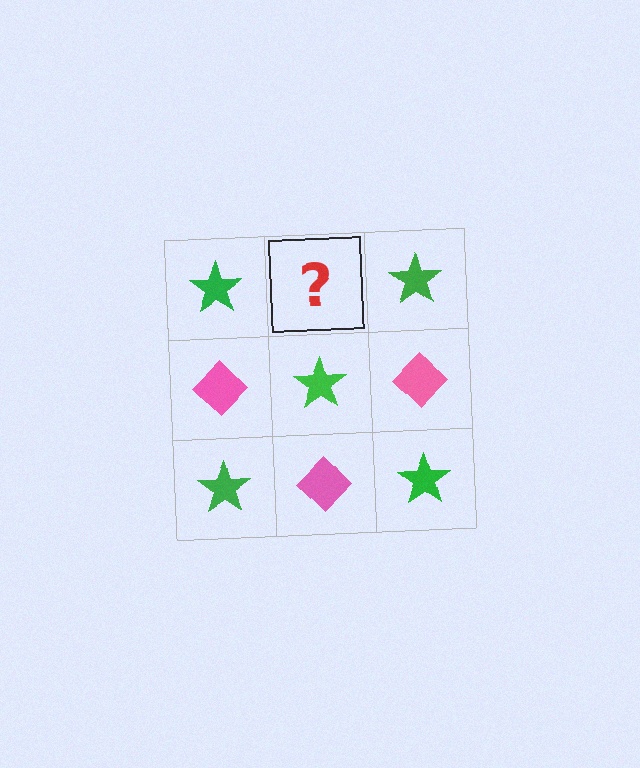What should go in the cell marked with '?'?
The missing cell should contain a pink diamond.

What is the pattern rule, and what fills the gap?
The rule is that it alternates green star and pink diamond in a checkerboard pattern. The gap should be filled with a pink diamond.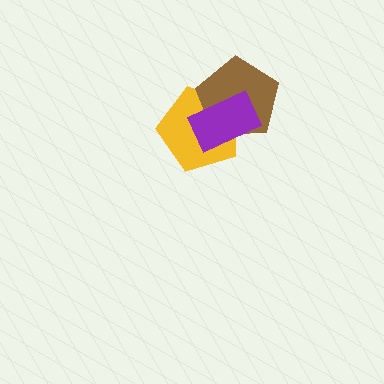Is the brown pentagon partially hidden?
Yes, it is partially covered by another shape.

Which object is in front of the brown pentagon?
The purple rectangle is in front of the brown pentagon.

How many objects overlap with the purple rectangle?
2 objects overlap with the purple rectangle.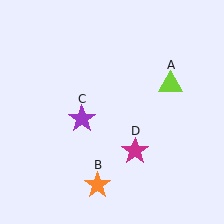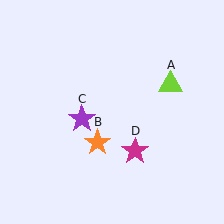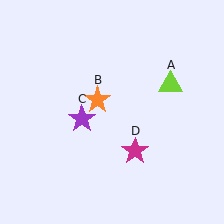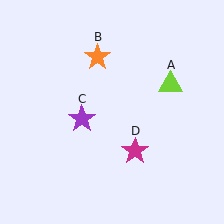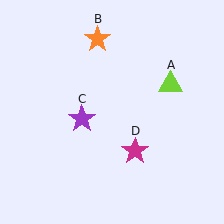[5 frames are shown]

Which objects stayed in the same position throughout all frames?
Lime triangle (object A) and purple star (object C) and magenta star (object D) remained stationary.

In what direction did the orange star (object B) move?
The orange star (object B) moved up.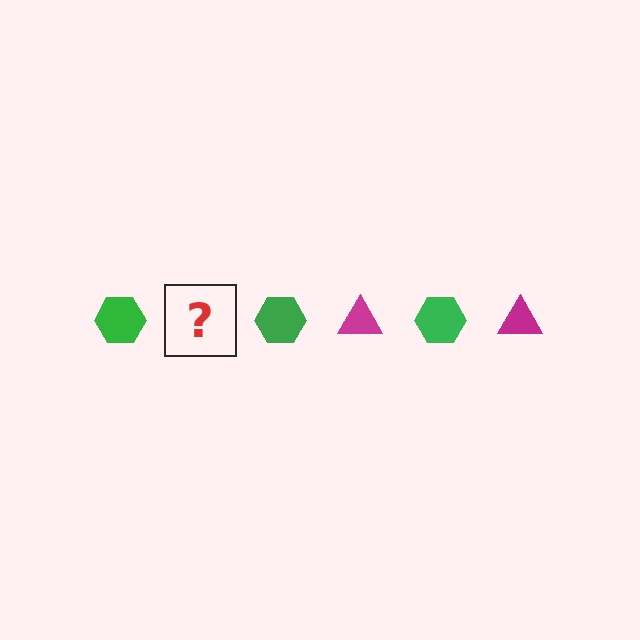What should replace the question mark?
The question mark should be replaced with a magenta triangle.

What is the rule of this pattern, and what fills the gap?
The rule is that the pattern alternates between green hexagon and magenta triangle. The gap should be filled with a magenta triangle.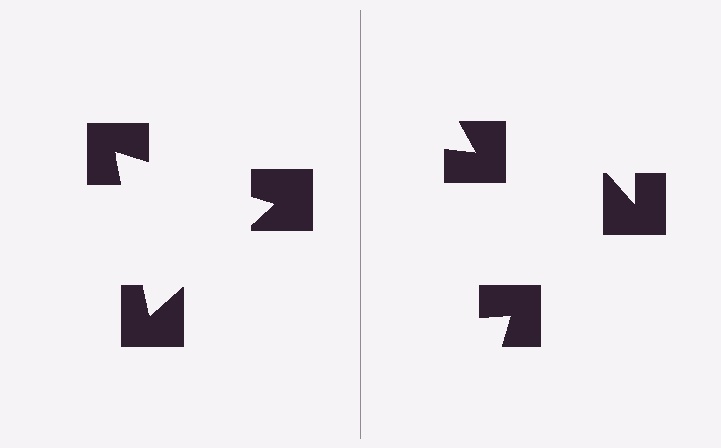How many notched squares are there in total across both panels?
6 — 3 on each side.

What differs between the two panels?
The notched squares are positioned identically on both sides; only the wedge orientations differ. On the left they align to a triangle; on the right they are misaligned.